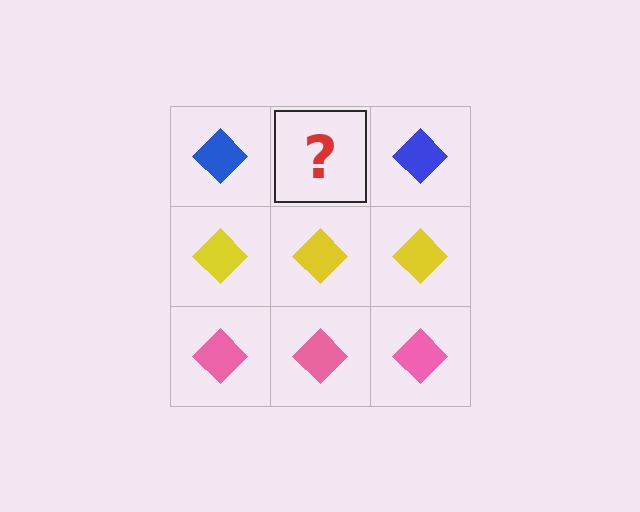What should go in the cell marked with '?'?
The missing cell should contain a blue diamond.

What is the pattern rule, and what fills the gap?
The rule is that each row has a consistent color. The gap should be filled with a blue diamond.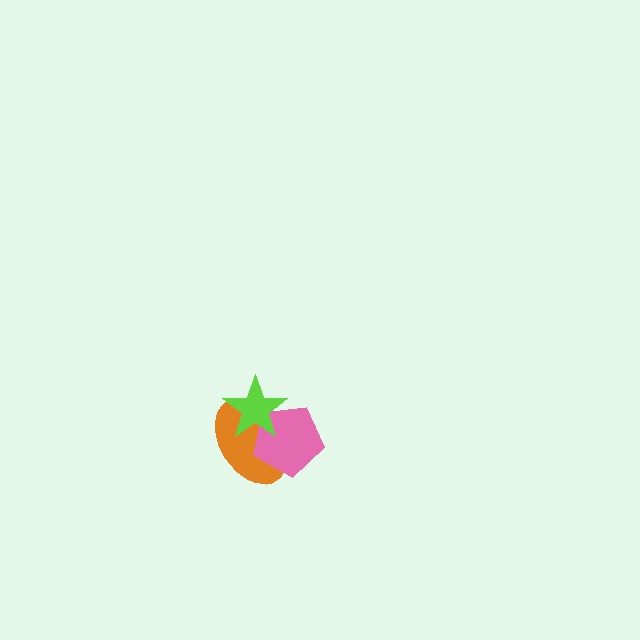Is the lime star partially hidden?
No, no other shape covers it.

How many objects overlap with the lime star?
2 objects overlap with the lime star.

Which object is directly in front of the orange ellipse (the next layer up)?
The pink pentagon is directly in front of the orange ellipse.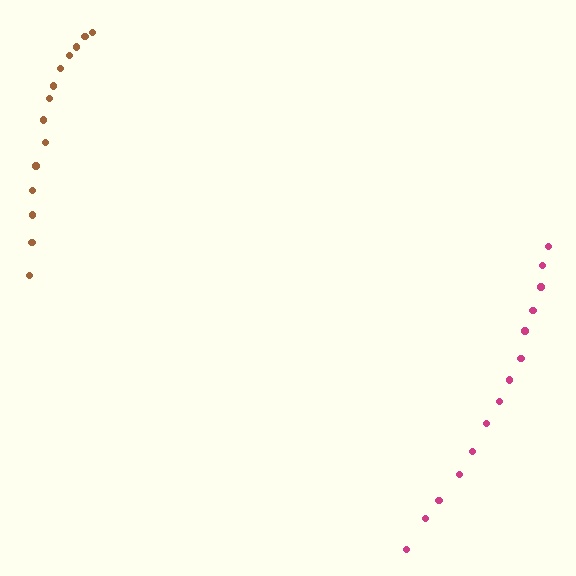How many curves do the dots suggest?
There are 2 distinct paths.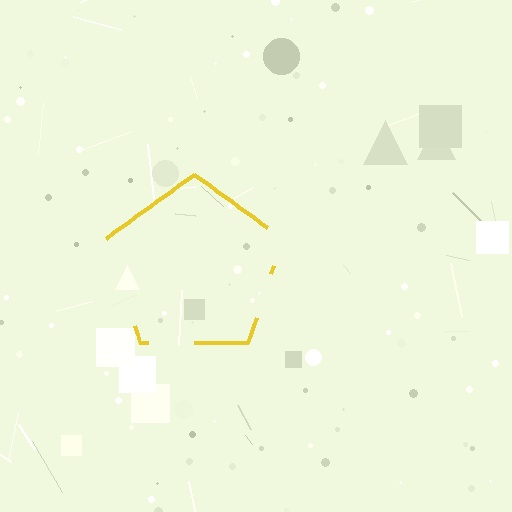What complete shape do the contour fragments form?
The contour fragments form a pentagon.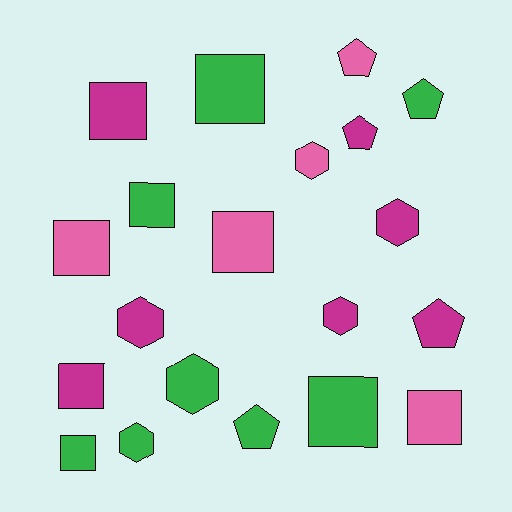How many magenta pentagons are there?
There are 2 magenta pentagons.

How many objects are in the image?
There are 20 objects.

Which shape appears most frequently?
Square, with 9 objects.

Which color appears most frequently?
Green, with 8 objects.